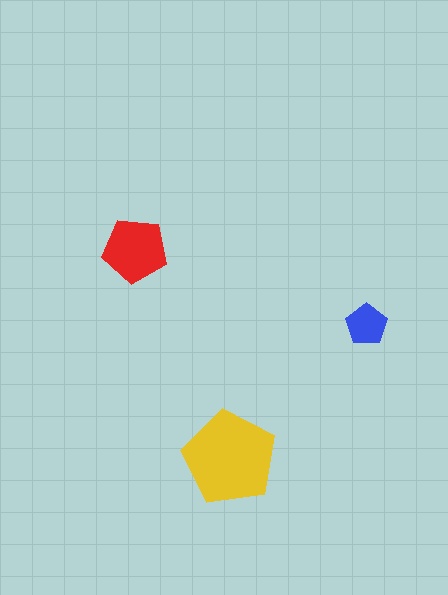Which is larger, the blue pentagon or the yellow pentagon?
The yellow one.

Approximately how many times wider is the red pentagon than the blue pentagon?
About 1.5 times wider.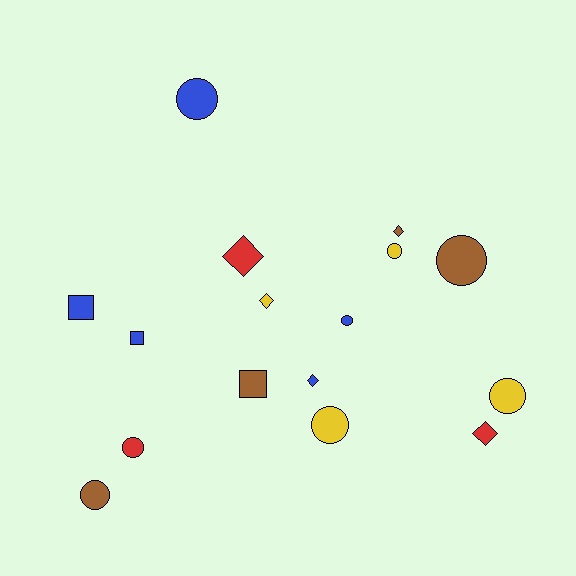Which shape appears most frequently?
Circle, with 8 objects.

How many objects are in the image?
There are 16 objects.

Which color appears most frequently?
Blue, with 5 objects.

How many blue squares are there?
There are 2 blue squares.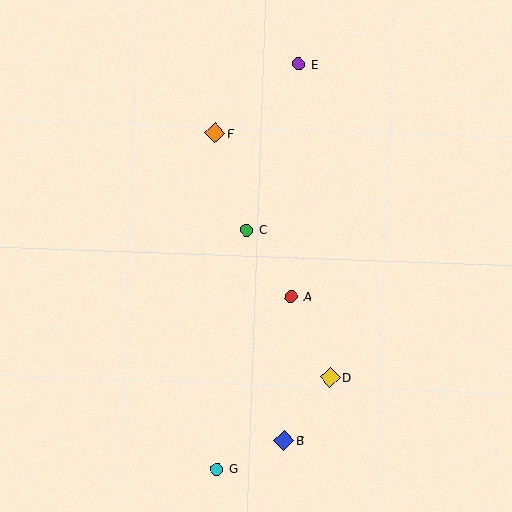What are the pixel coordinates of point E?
Point E is at (299, 64).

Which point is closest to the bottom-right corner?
Point D is closest to the bottom-right corner.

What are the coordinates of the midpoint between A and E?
The midpoint between A and E is at (295, 180).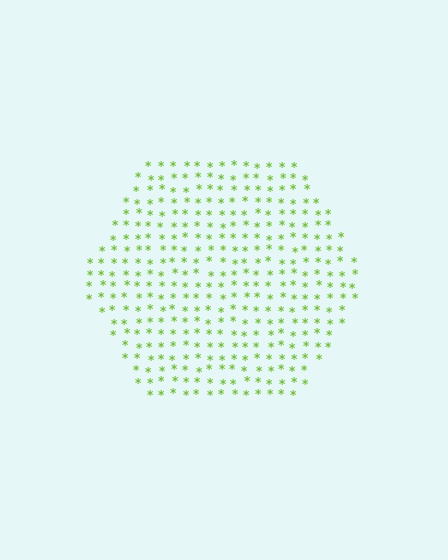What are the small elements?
The small elements are asterisks.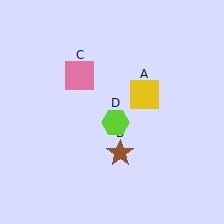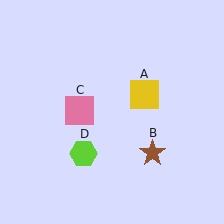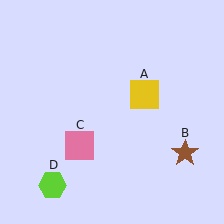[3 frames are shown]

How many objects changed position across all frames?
3 objects changed position: brown star (object B), pink square (object C), lime hexagon (object D).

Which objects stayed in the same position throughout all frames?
Yellow square (object A) remained stationary.